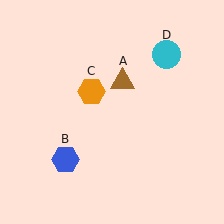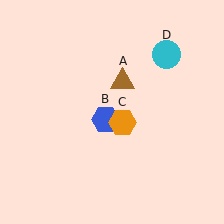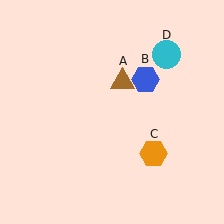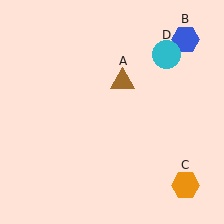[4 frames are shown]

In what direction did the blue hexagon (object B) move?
The blue hexagon (object B) moved up and to the right.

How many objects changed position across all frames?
2 objects changed position: blue hexagon (object B), orange hexagon (object C).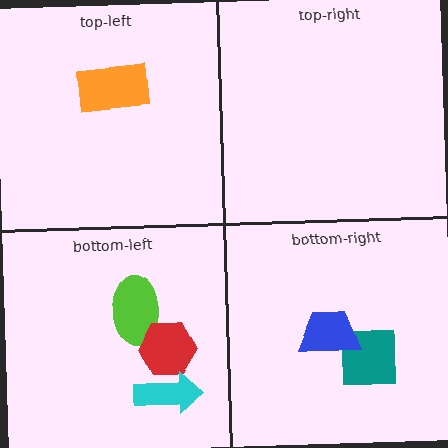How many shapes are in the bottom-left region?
3.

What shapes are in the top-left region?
The orange rectangle.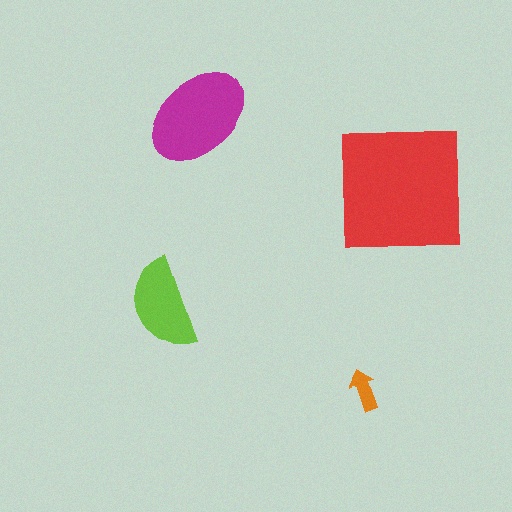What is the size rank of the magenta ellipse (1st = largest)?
2nd.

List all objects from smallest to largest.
The orange arrow, the lime semicircle, the magenta ellipse, the red square.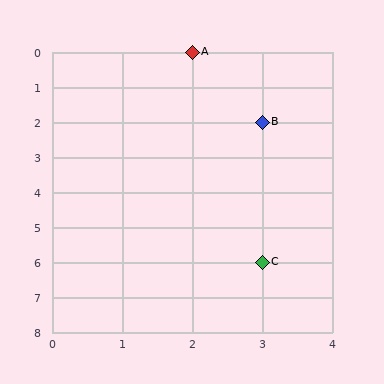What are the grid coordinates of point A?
Point A is at grid coordinates (2, 0).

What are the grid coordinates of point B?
Point B is at grid coordinates (3, 2).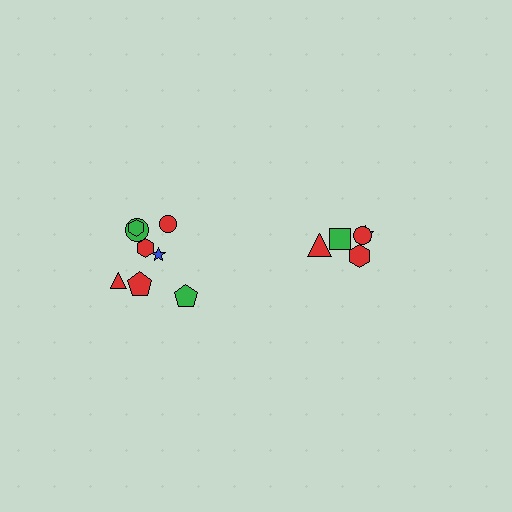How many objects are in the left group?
There are 8 objects.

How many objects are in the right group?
There are 5 objects.